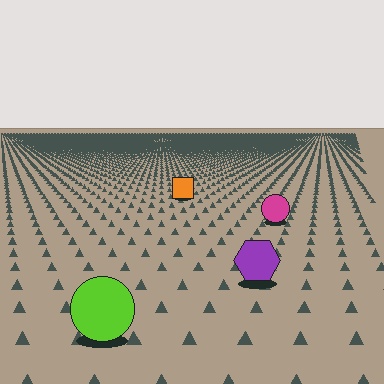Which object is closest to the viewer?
The lime circle is closest. The texture marks near it are larger and more spread out.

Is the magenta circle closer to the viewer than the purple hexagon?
No. The purple hexagon is closer — you can tell from the texture gradient: the ground texture is coarser near it.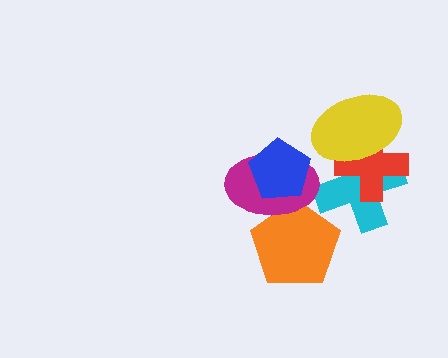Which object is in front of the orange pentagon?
The magenta ellipse is in front of the orange pentagon.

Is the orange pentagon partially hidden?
Yes, it is partially covered by another shape.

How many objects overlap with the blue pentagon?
1 object overlaps with the blue pentagon.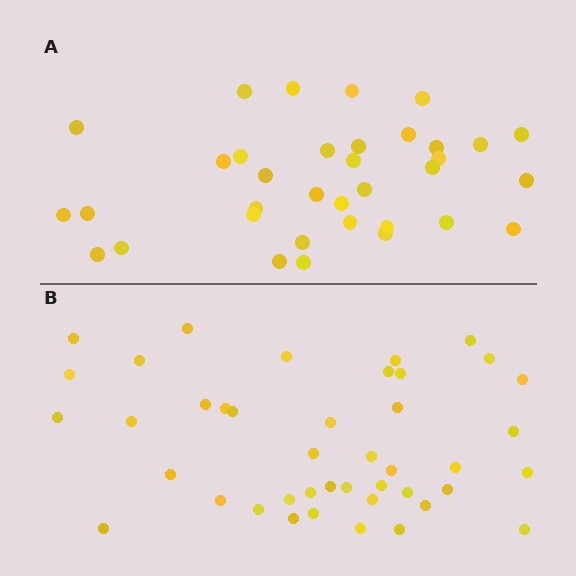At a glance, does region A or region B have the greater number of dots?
Region B (the bottom region) has more dots.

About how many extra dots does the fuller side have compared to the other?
Region B has roughly 8 or so more dots than region A.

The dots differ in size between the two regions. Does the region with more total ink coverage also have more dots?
No. Region A has more total ink coverage because its dots are larger, but region B actually contains more individual dots. Total area can be misleading — the number of items is what matters here.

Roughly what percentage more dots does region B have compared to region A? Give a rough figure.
About 20% more.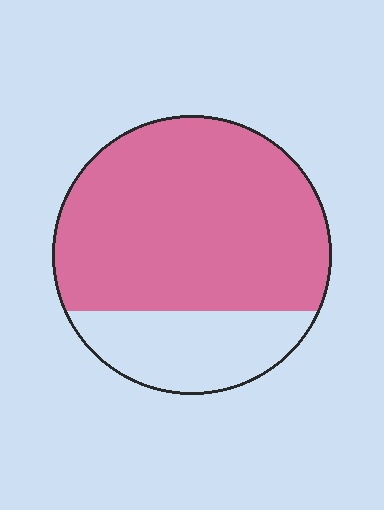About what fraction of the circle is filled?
About three quarters (3/4).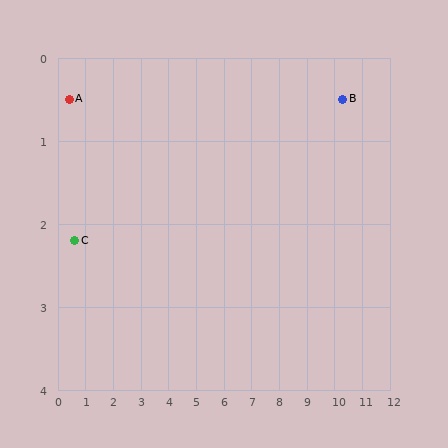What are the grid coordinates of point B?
Point B is at approximately (10.3, 0.5).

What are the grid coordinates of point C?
Point C is at approximately (0.6, 2.2).